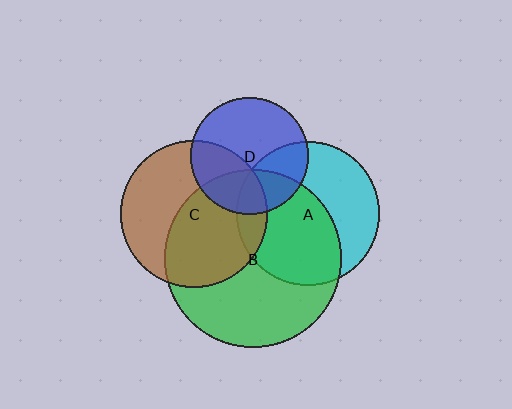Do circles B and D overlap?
Yes.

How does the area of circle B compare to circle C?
Approximately 1.5 times.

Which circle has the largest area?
Circle B (green).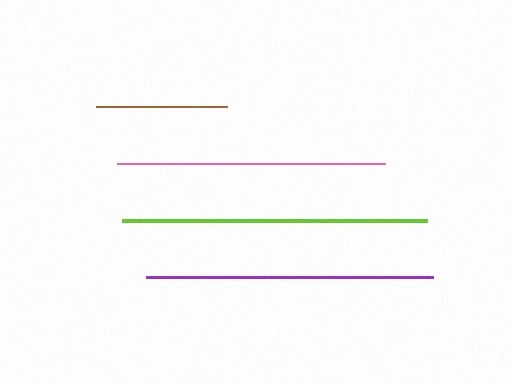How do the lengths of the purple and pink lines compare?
The purple and pink lines are approximately the same length.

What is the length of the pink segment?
The pink segment is approximately 268 pixels long.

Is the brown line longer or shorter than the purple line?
The purple line is longer than the brown line.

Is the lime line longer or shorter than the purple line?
The lime line is longer than the purple line.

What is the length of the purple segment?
The purple segment is approximately 287 pixels long.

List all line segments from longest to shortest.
From longest to shortest: lime, purple, pink, brown.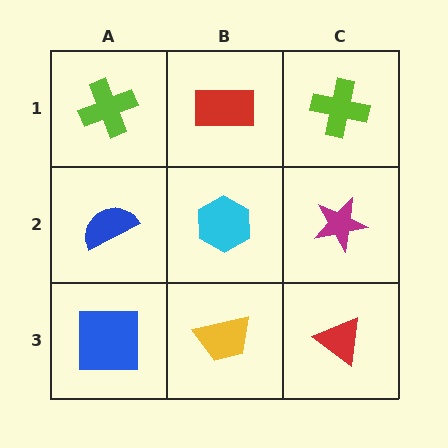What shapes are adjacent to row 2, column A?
A lime cross (row 1, column A), a blue square (row 3, column A), a cyan hexagon (row 2, column B).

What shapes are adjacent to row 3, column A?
A blue semicircle (row 2, column A), a yellow trapezoid (row 3, column B).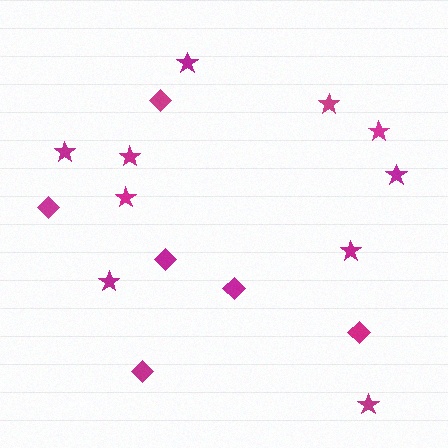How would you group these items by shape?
There are 2 groups: one group of diamonds (6) and one group of stars (10).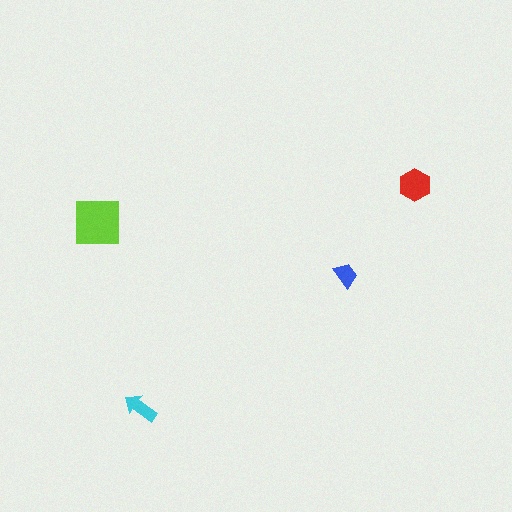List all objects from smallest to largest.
The blue trapezoid, the cyan arrow, the red hexagon, the lime square.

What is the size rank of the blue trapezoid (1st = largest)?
4th.